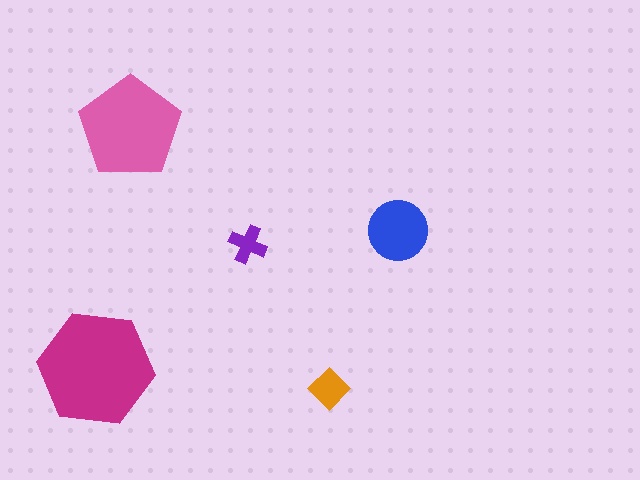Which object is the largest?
The magenta hexagon.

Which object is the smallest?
The purple cross.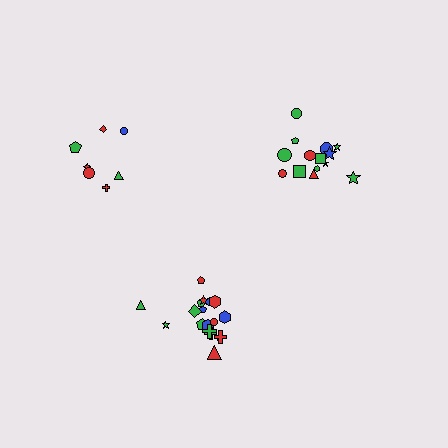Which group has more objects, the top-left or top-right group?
The top-right group.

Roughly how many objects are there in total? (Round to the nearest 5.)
Roughly 40 objects in total.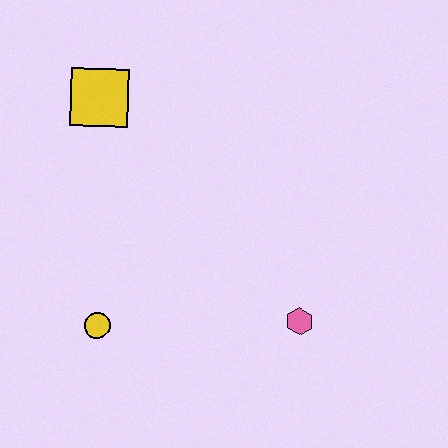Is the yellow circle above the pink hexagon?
No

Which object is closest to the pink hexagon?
The yellow circle is closest to the pink hexagon.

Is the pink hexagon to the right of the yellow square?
Yes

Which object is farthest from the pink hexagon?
The yellow square is farthest from the pink hexagon.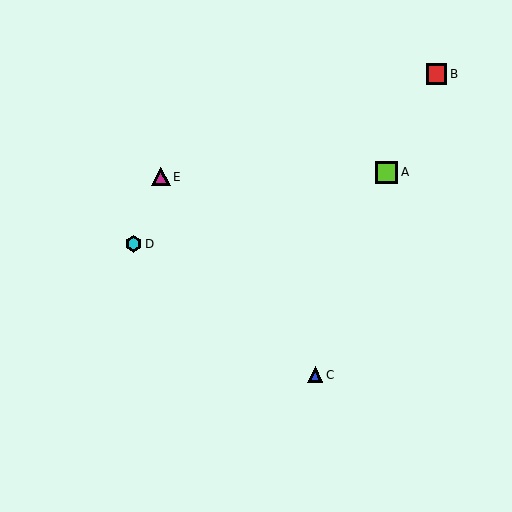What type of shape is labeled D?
Shape D is a cyan hexagon.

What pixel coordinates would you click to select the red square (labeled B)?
Click at (437, 74) to select the red square B.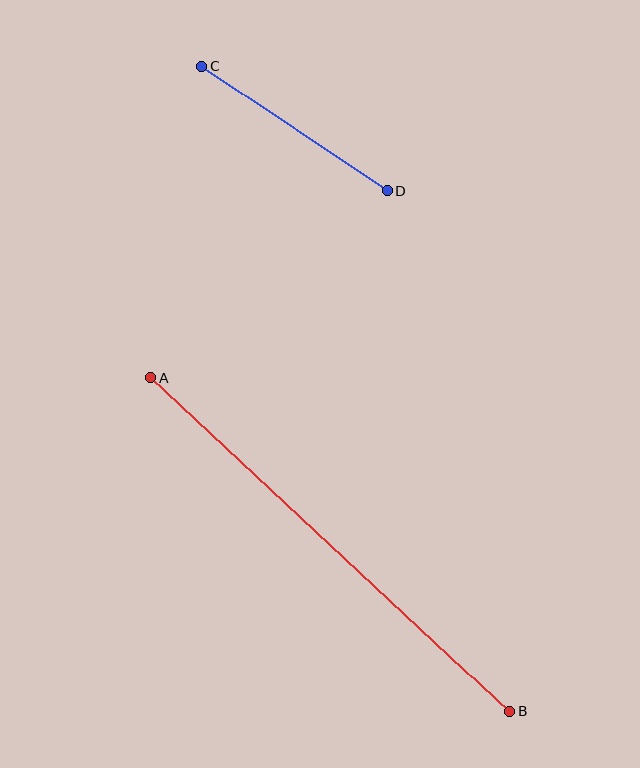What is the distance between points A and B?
The distance is approximately 489 pixels.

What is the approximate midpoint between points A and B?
The midpoint is at approximately (330, 545) pixels.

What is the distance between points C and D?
The distance is approximately 223 pixels.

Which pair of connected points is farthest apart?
Points A and B are farthest apart.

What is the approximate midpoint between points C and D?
The midpoint is at approximately (295, 128) pixels.